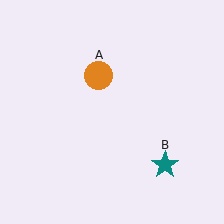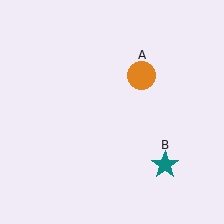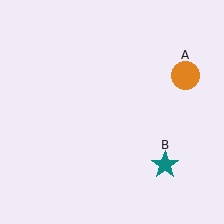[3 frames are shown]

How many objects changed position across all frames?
1 object changed position: orange circle (object A).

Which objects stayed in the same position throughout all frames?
Teal star (object B) remained stationary.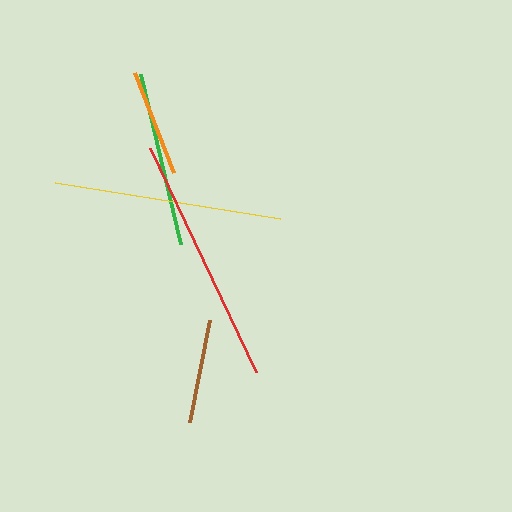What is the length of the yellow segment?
The yellow segment is approximately 228 pixels long.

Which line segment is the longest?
The red line is the longest at approximately 248 pixels.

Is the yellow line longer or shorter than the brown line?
The yellow line is longer than the brown line.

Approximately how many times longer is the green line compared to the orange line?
The green line is approximately 1.6 times the length of the orange line.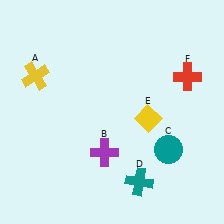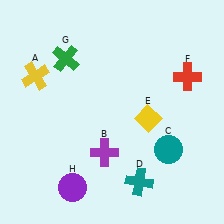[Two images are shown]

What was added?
A green cross (G), a purple circle (H) were added in Image 2.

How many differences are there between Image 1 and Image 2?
There are 2 differences between the two images.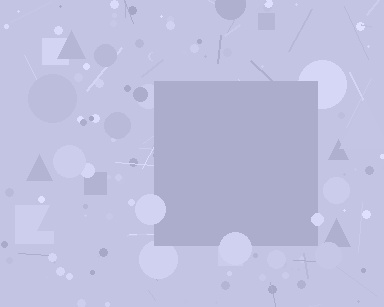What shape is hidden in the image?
A square is hidden in the image.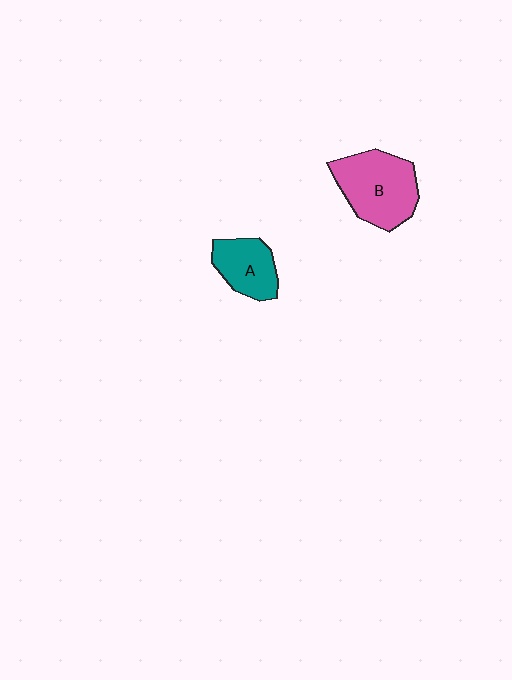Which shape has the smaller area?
Shape A (teal).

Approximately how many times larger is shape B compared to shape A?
Approximately 1.6 times.